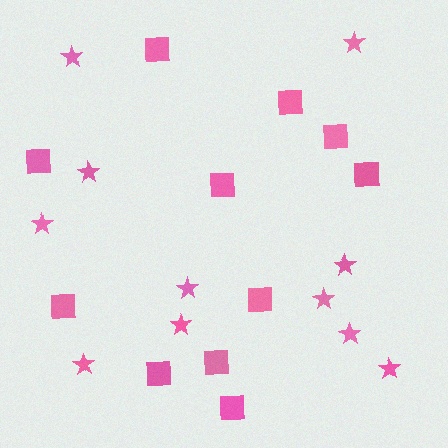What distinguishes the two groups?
There are 2 groups: one group of squares (11) and one group of stars (11).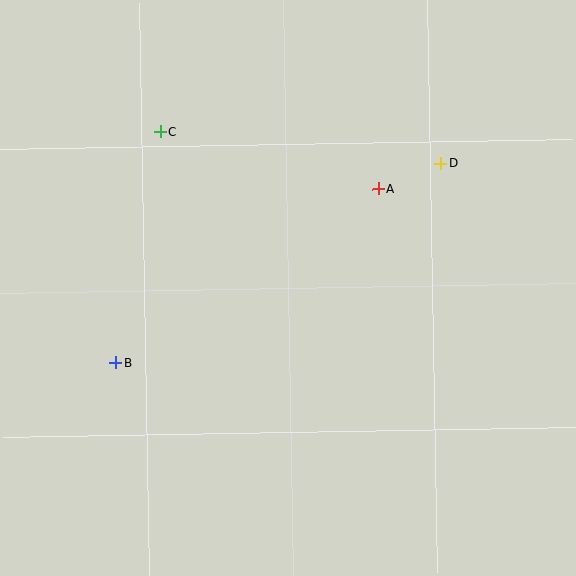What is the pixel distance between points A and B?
The distance between A and B is 315 pixels.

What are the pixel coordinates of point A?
Point A is at (379, 189).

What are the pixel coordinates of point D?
Point D is at (441, 164).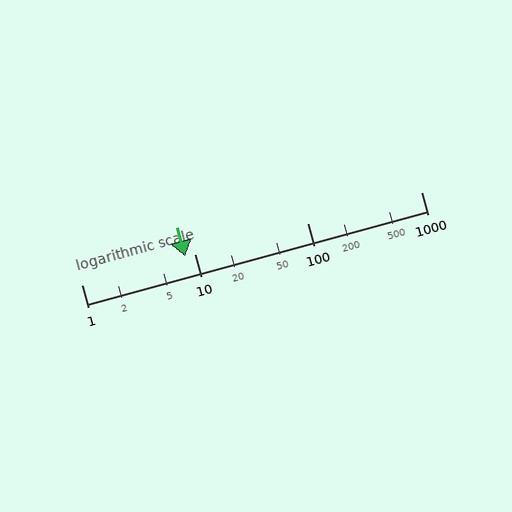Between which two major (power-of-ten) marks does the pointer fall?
The pointer is between 1 and 10.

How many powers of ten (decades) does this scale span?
The scale spans 3 decades, from 1 to 1000.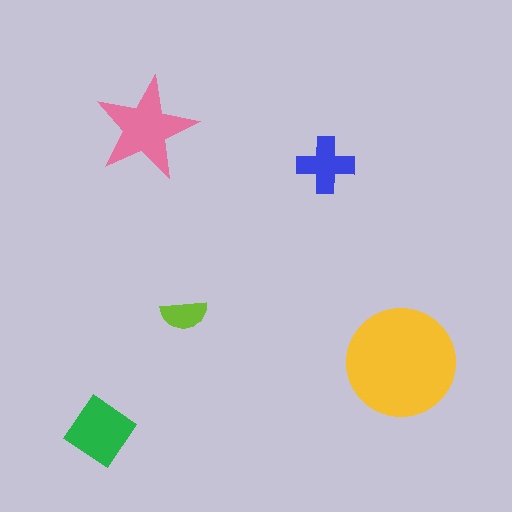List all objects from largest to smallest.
The yellow circle, the pink star, the green diamond, the blue cross, the lime semicircle.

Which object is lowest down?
The green diamond is bottommost.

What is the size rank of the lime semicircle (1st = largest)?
5th.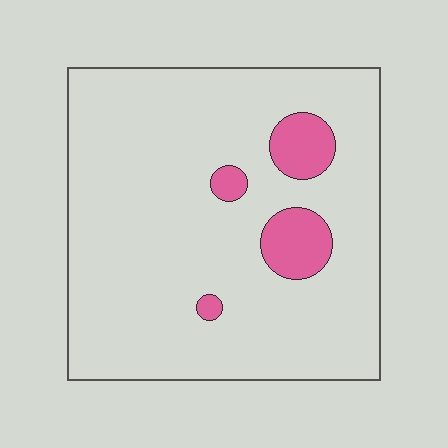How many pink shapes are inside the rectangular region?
4.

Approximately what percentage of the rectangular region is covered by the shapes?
Approximately 10%.